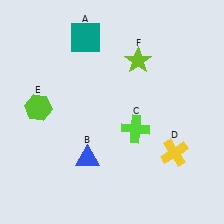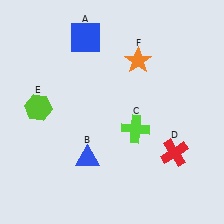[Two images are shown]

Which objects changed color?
A changed from teal to blue. D changed from yellow to red. F changed from lime to orange.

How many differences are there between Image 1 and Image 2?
There are 3 differences between the two images.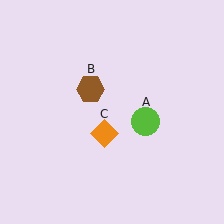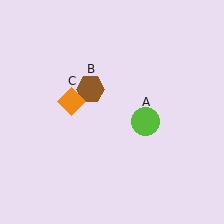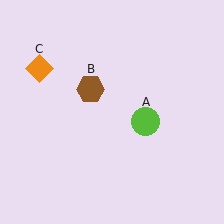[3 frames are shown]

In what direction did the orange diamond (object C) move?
The orange diamond (object C) moved up and to the left.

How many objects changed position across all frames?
1 object changed position: orange diamond (object C).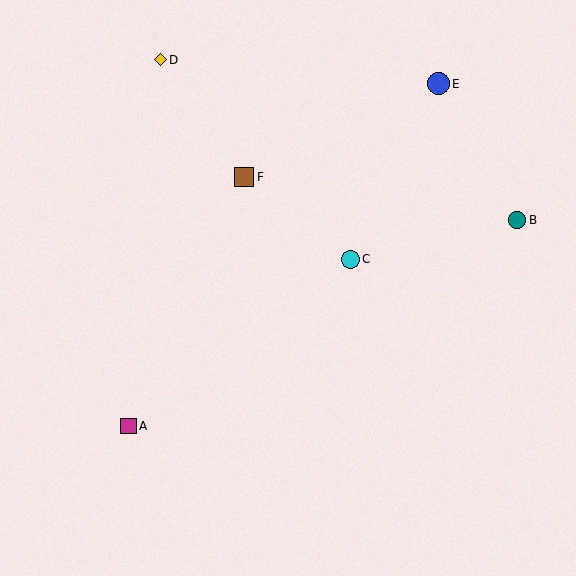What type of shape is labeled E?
Shape E is a blue circle.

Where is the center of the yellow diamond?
The center of the yellow diamond is at (160, 60).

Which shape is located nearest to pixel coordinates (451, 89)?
The blue circle (labeled E) at (438, 84) is nearest to that location.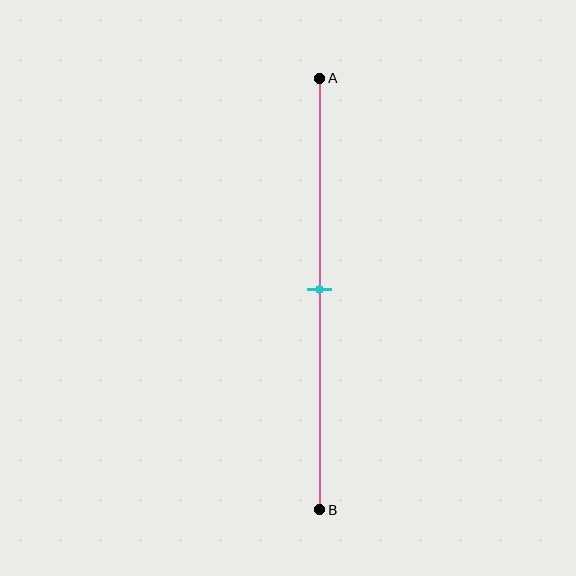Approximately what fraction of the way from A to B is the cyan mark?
The cyan mark is approximately 50% of the way from A to B.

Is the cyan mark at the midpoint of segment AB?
Yes, the mark is approximately at the midpoint.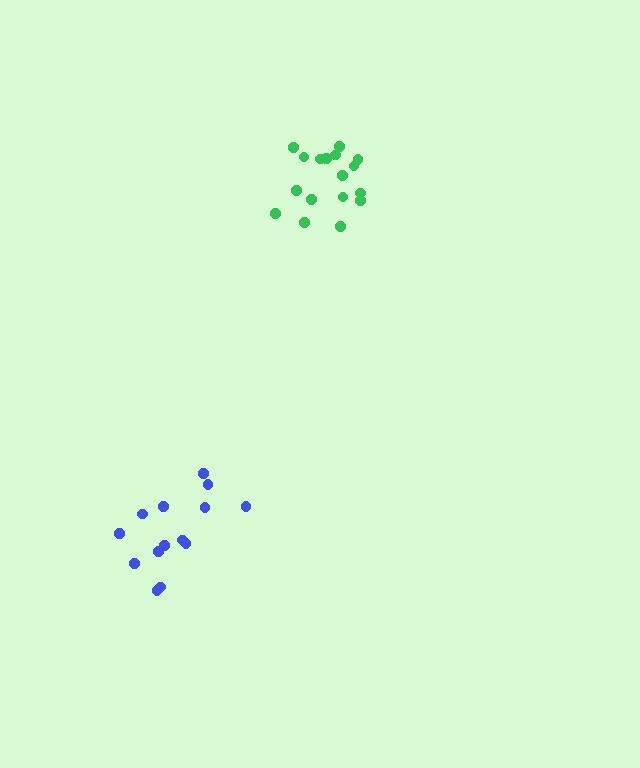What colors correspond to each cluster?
The clusters are colored: blue, green.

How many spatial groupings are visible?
There are 2 spatial groupings.